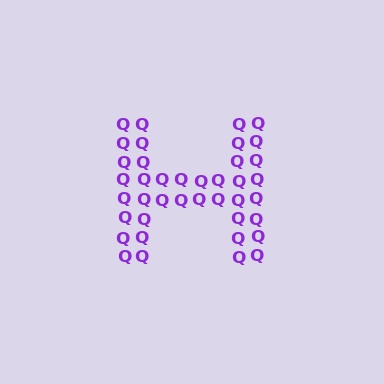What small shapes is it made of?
It is made of small letter Q's.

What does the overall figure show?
The overall figure shows the letter H.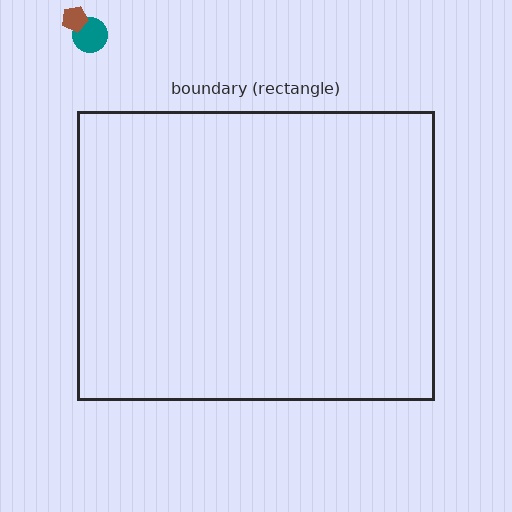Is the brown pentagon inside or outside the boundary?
Outside.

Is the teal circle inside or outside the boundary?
Outside.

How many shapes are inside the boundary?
0 inside, 2 outside.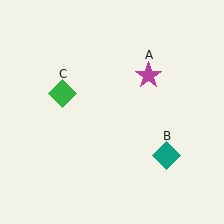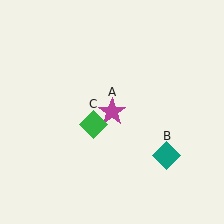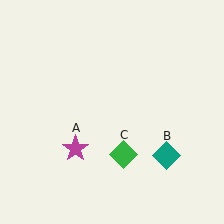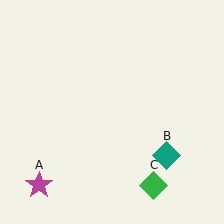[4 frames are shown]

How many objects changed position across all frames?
2 objects changed position: magenta star (object A), green diamond (object C).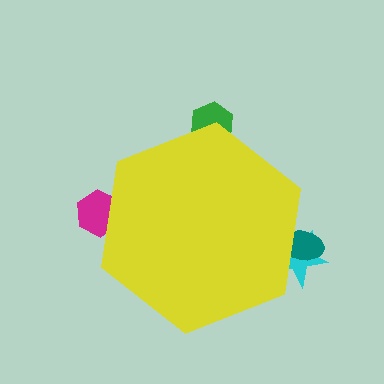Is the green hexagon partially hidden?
Yes, the green hexagon is partially hidden behind the yellow hexagon.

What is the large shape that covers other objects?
A yellow hexagon.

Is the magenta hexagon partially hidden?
Yes, the magenta hexagon is partially hidden behind the yellow hexagon.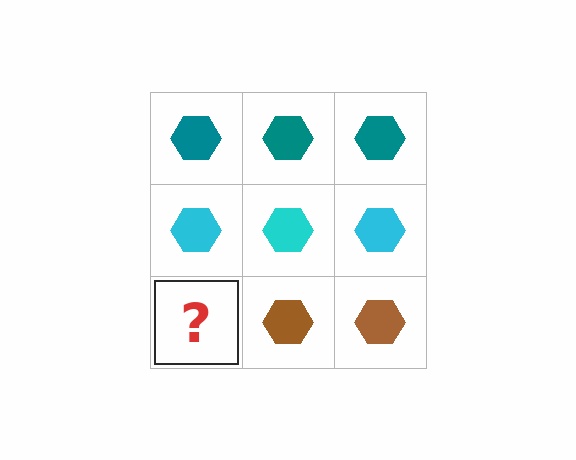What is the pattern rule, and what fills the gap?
The rule is that each row has a consistent color. The gap should be filled with a brown hexagon.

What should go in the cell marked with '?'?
The missing cell should contain a brown hexagon.